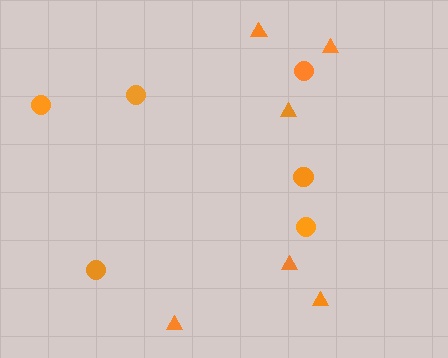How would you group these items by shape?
There are 2 groups: one group of triangles (6) and one group of circles (6).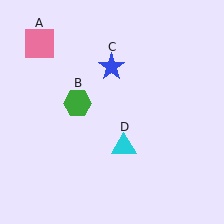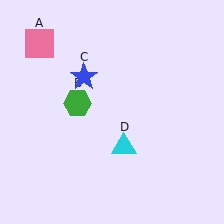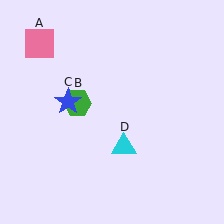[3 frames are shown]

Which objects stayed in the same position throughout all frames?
Pink square (object A) and green hexagon (object B) and cyan triangle (object D) remained stationary.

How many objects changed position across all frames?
1 object changed position: blue star (object C).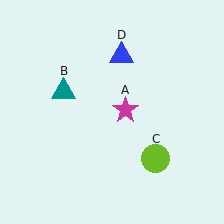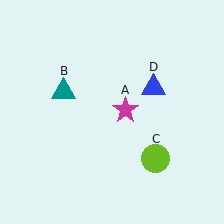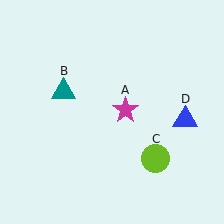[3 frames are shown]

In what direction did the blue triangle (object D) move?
The blue triangle (object D) moved down and to the right.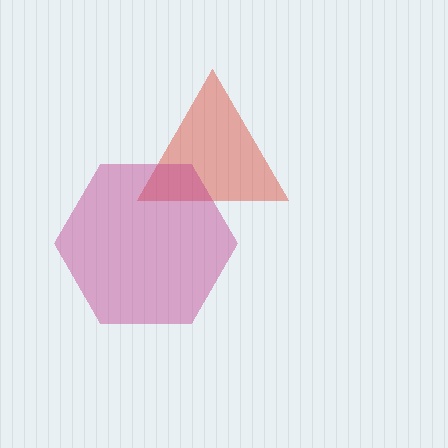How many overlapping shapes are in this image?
There are 2 overlapping shapes in the image.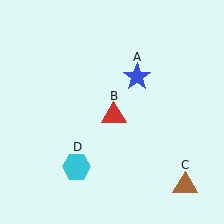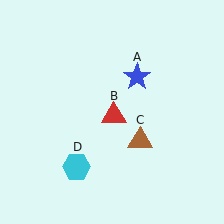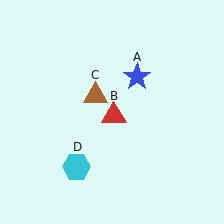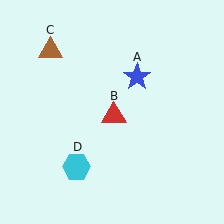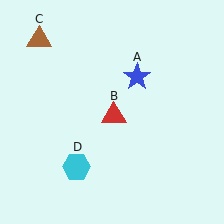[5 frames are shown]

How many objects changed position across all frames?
1 object changed position: brown triangle (object C).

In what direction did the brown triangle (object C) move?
The brown triangle (object C) moved up and to the left.